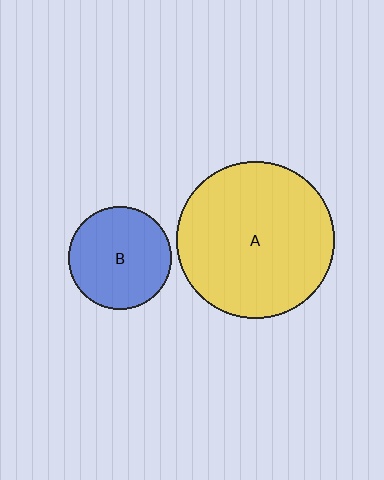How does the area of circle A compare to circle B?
Approximately 2.4 times.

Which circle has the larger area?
Circle A (yellow).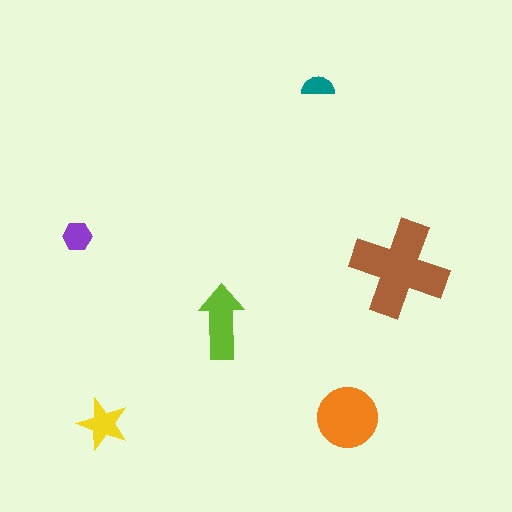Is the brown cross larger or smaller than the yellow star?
Larger.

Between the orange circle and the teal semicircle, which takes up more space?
The orange circle.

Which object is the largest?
The brown cross.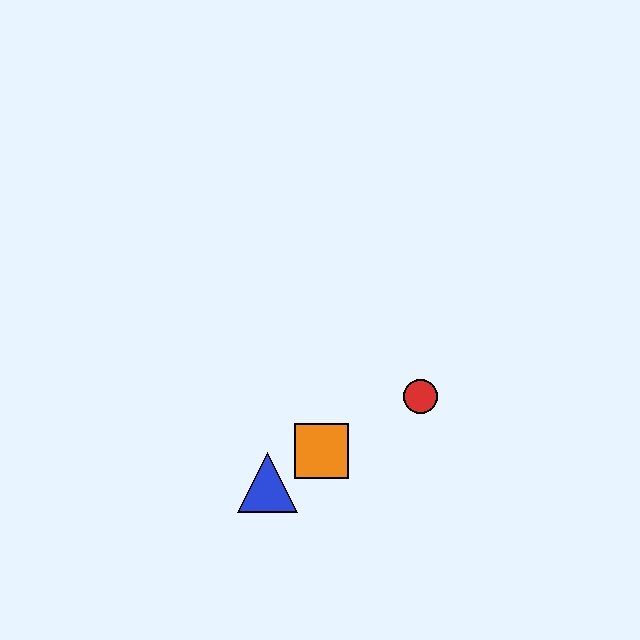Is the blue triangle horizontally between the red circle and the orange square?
No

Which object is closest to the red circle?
The orange square is closest to the red circle.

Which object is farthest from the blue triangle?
The red circle is farthest from the blue triangle.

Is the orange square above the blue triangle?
Yes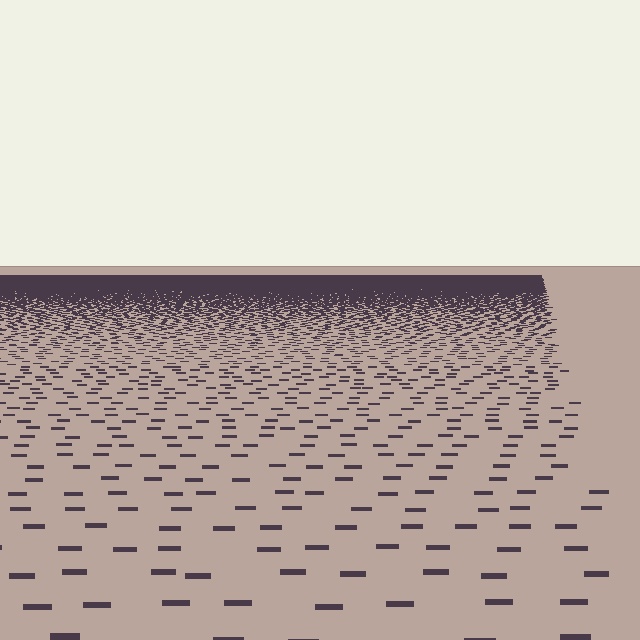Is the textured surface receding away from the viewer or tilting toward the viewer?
The surface is receding away from the viewer. Texture elements get smaller and denser toward the top.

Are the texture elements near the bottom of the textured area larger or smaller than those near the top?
Larger. Near the bottom, elements are closer to the viewer and appear at a bigger on-screen size.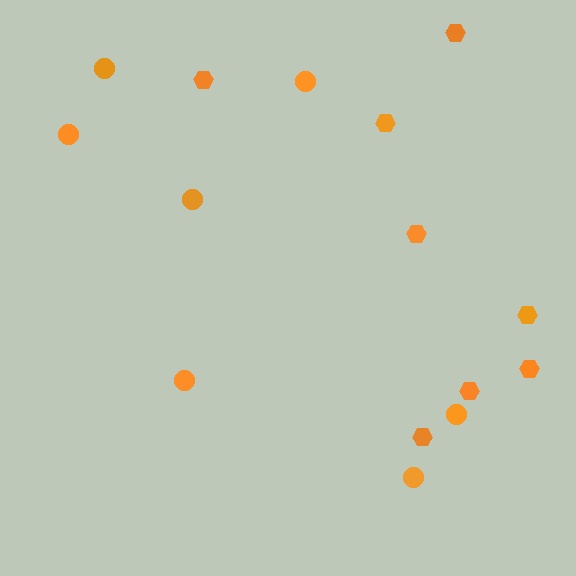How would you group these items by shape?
There are 2 groups: one group of hexagons (8) and one group of circles (7).